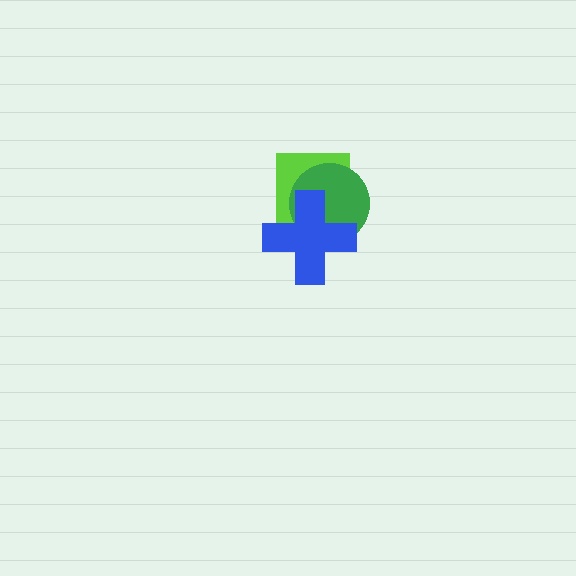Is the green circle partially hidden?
Yes, it is partially covered by another shape.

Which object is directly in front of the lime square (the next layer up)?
The green circle is directly in front of the lime square.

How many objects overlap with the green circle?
2 objects overlap with the green circle.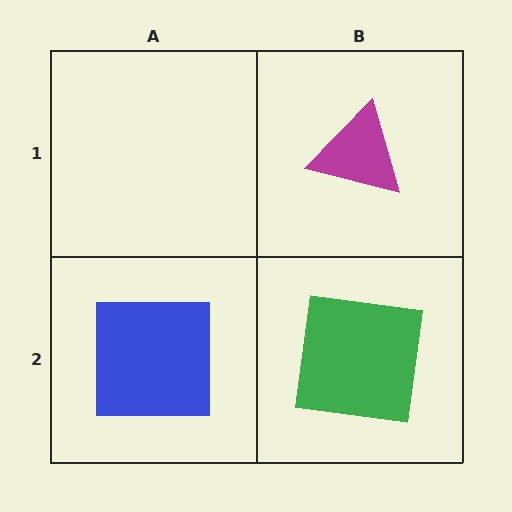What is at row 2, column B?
A green square.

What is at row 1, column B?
A magenta triangle.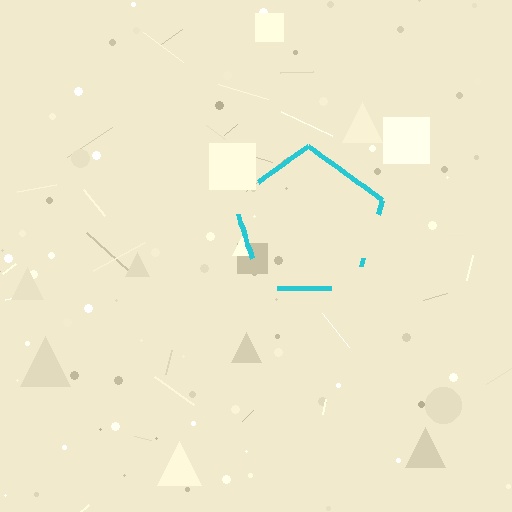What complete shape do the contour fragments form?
The contour fragments form a pentagon.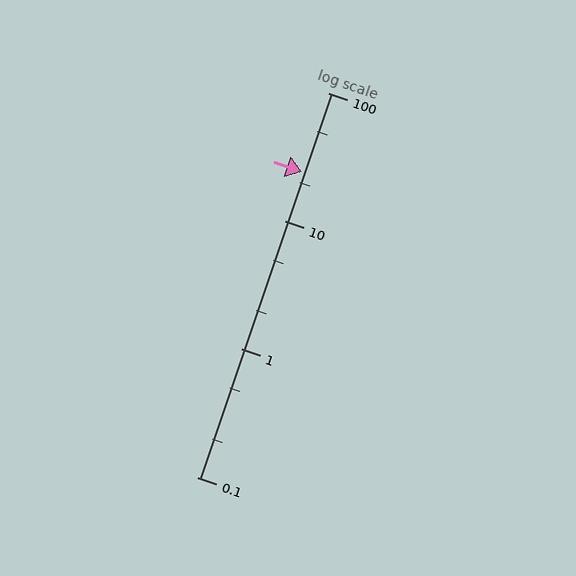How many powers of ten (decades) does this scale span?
The scale spans 3 decades, from 0.1 to 100.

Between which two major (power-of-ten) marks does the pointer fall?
The pointer is between 10 and 100.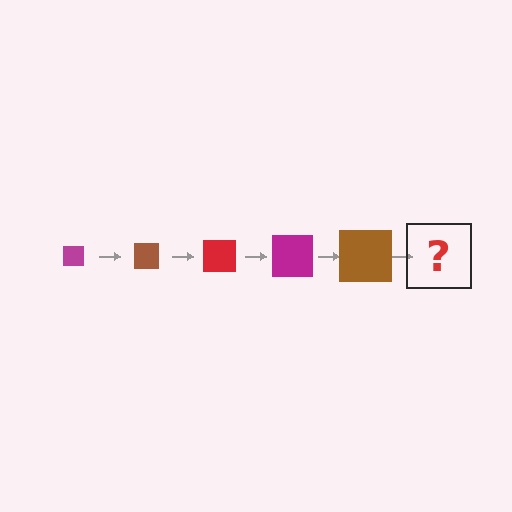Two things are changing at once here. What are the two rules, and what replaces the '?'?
The two rules are that the square grows larger each step and the color cycles through magenta, brown, and red. The '?' should be a red square, larger than the previous one.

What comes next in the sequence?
The next element should be a red square, larger than the previous one.